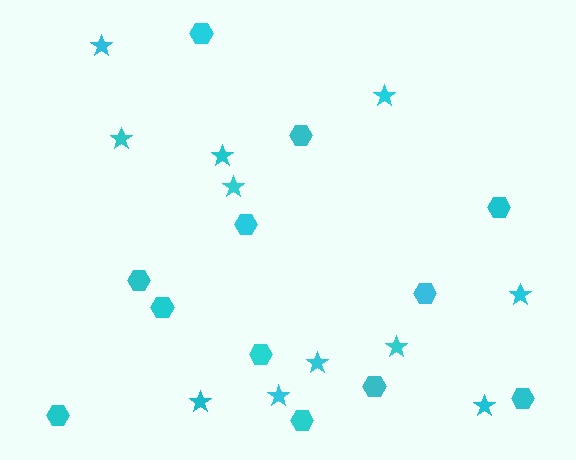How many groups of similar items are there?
There are 2 groups: one group of hexagons (12) and one group of stars (11).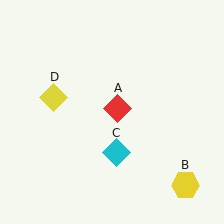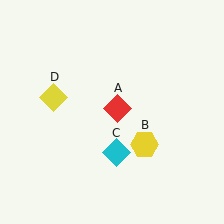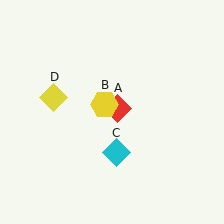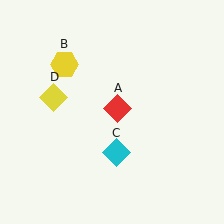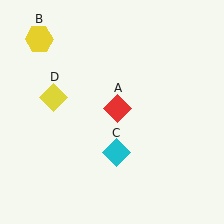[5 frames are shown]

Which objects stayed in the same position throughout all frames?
Red diamond (object A) and cyan diamond (object C) and yellow diamond (object D) remained stationary.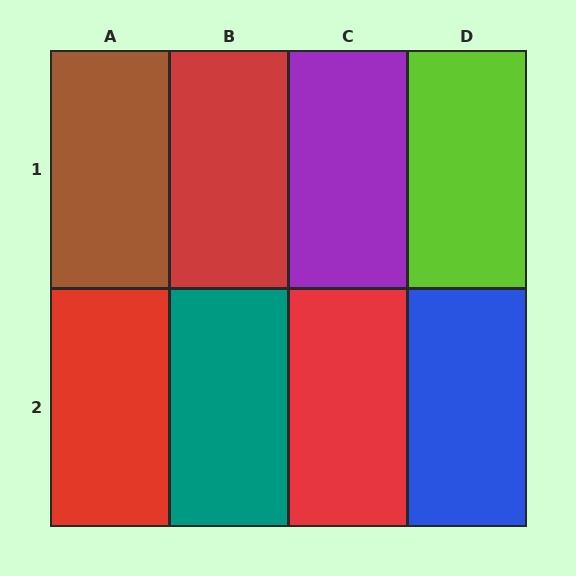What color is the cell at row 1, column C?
Purple.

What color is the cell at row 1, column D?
Lime.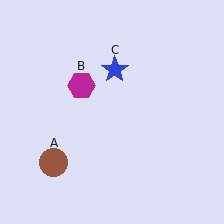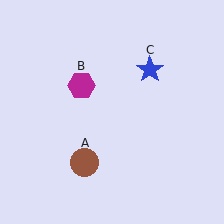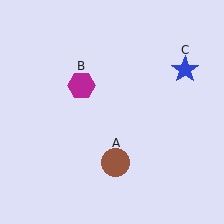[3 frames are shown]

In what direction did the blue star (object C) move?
The blue star (object C) moved right.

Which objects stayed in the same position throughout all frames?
Magenta hexagon (object B) remained stationary.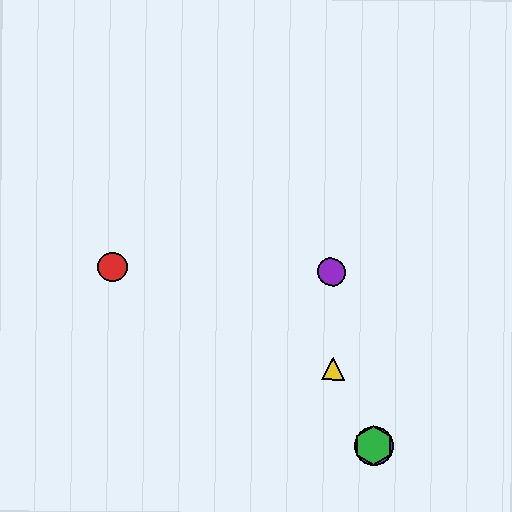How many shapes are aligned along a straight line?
3 shapes (the blue circle, the green hexagon, the yellow triangle) are aligned along a straight line.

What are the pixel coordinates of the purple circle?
The purple circle is at (331, 272).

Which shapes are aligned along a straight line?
The blue circle, the green hexagon, the yellow triangle are aligned along a straight line.